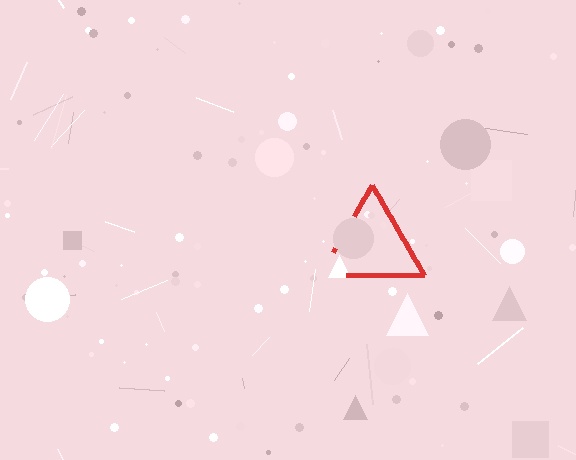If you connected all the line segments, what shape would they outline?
They would outline a triangle.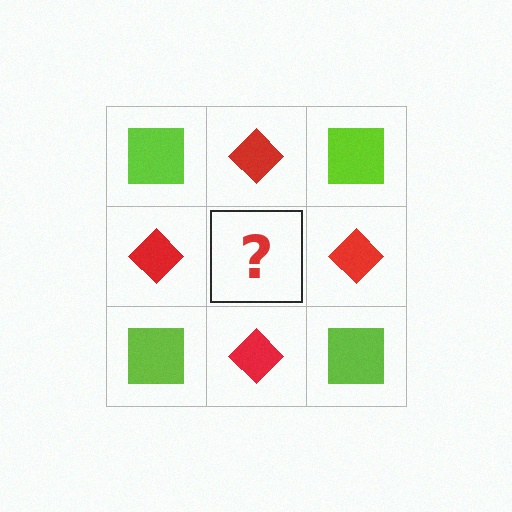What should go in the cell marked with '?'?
The missing cell should contain a lime square.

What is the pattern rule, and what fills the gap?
The rule is that it alternates lime square and red diamond in a checkerboard pattern. The gap should be filled with a lime square.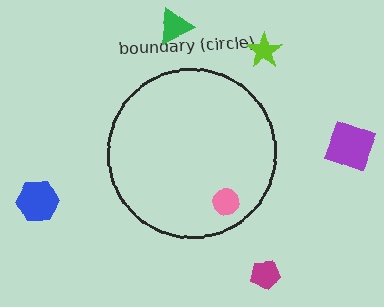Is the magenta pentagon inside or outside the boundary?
Outside.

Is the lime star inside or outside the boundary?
Outside.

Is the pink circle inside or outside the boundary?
Inside.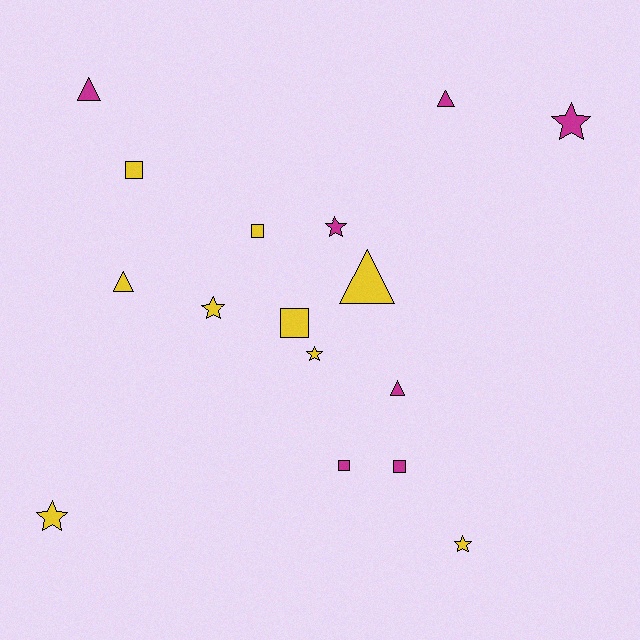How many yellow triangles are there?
There are 2 yellow triangles.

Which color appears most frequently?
Yellow, with 9 objects.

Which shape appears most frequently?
Star, with 6 objects.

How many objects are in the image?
There are 16 objects.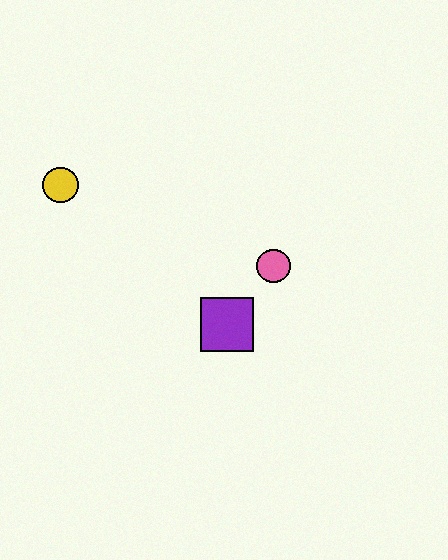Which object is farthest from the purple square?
The yellow circle is farthest from the purple square.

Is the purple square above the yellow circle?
No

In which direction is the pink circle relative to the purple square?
The pink circle is above the purple square.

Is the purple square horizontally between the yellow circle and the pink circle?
Yes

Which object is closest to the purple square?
The pink circle is closest to the purple square.